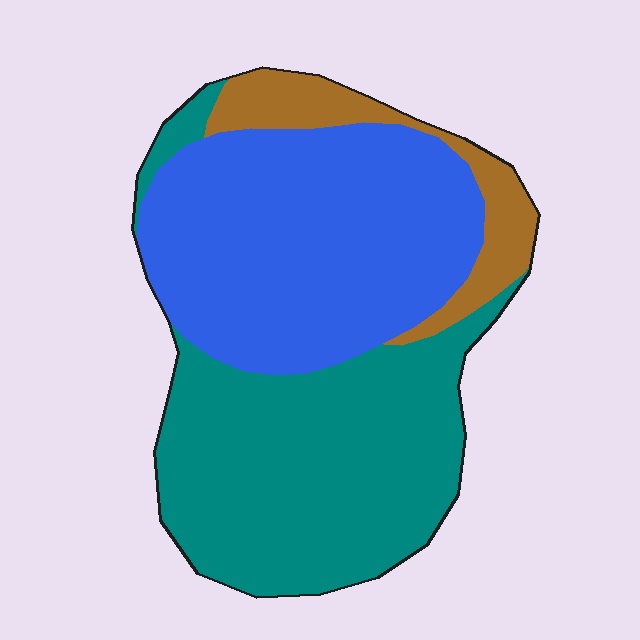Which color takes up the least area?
Brown, at roughly 10%.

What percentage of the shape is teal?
Teal covers about 45% of the shape.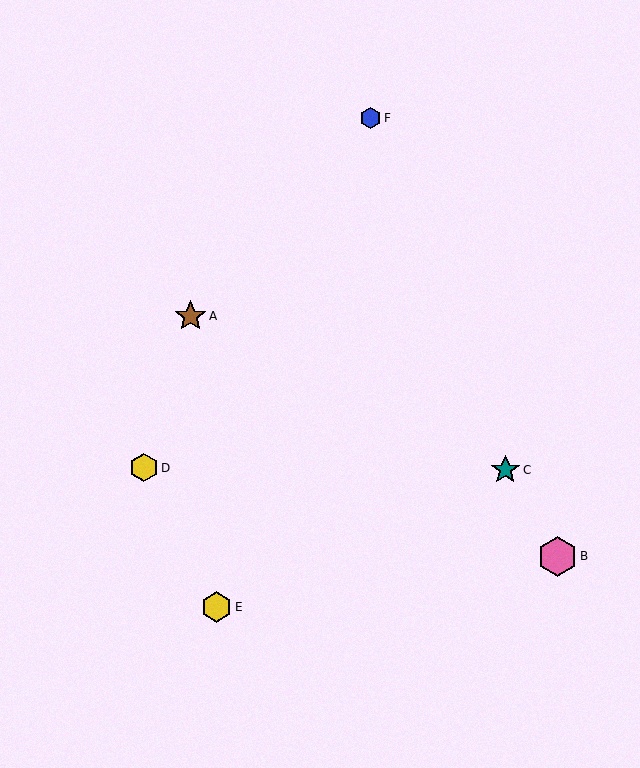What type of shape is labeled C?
Shape C is a teal star.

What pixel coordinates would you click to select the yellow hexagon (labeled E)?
Click at (216, 607) to select the yellow hexagon E.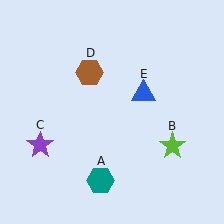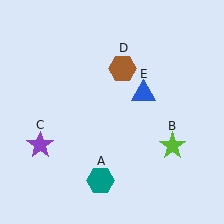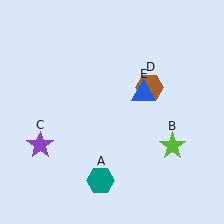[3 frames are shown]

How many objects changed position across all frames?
1 object changed position: brown hexagon (object D).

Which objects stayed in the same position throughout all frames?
Teal hexagon (object A) and lime star (object B) and purple star (object C) and blue triangle (object E) remained stationary.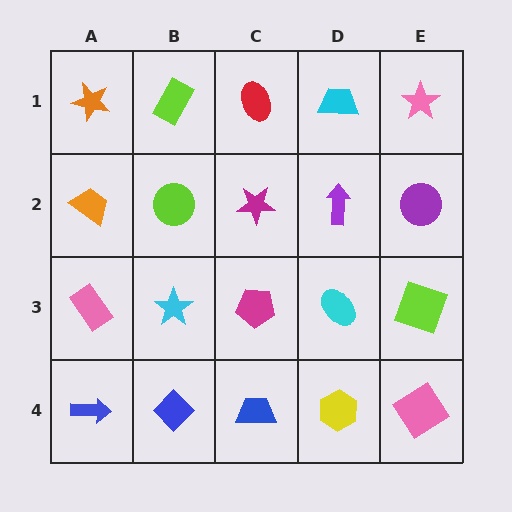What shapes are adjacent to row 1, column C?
A magenta star (row 2, column C), a lime rectangle (row 1, column B), a cyan trapezoid (row 1, column D).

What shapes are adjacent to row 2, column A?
An orange star (row 1, column A), a pink rectangle (row 3, column A), a lime circle (row 2, column B).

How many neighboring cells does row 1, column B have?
3.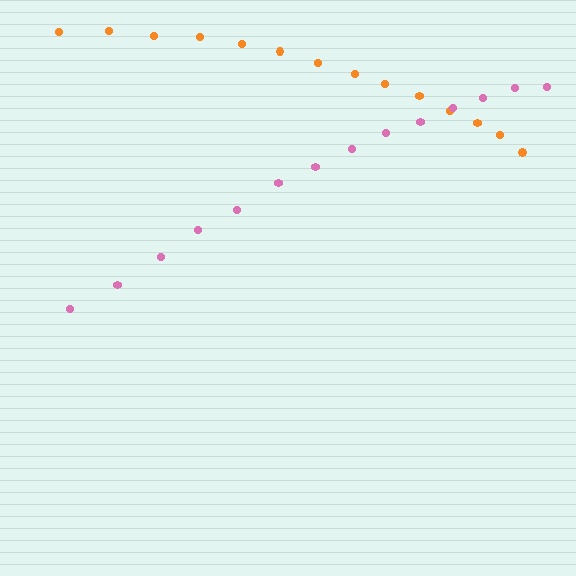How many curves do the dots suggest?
There are 2 distinct paths.